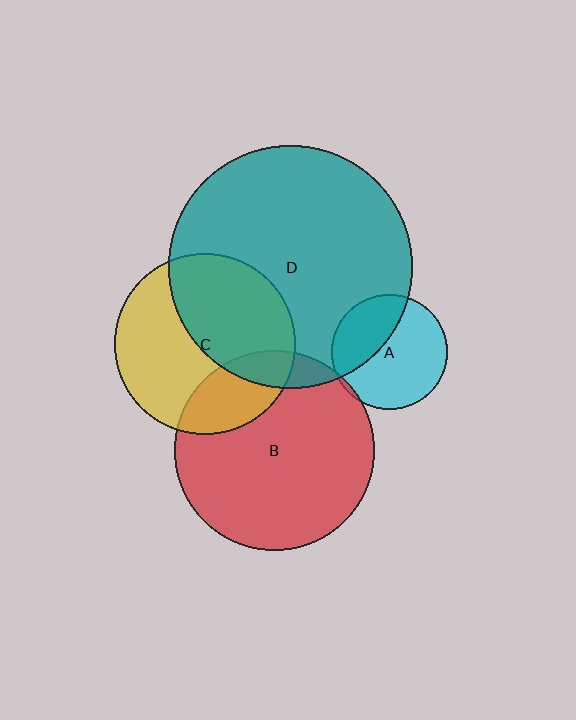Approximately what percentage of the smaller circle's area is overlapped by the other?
Approximately 45%.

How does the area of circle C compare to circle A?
Approximately 2.5 times.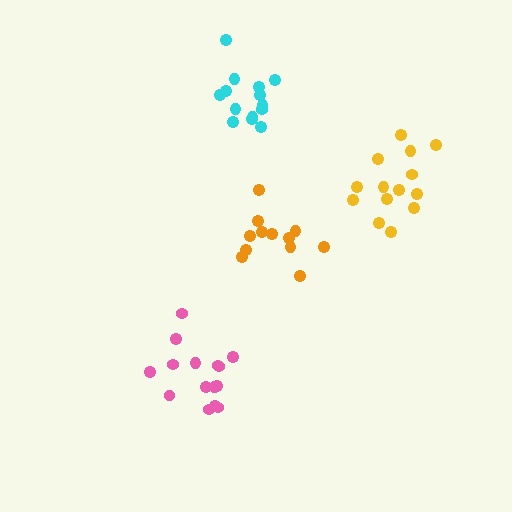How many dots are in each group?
Group 1: 15 dots, Group 2: 14 dots, Group 3: 14 dots, Group 4: 12 dots (55 total).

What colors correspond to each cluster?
The clusters are colored: pink, cyan, yellow, orange.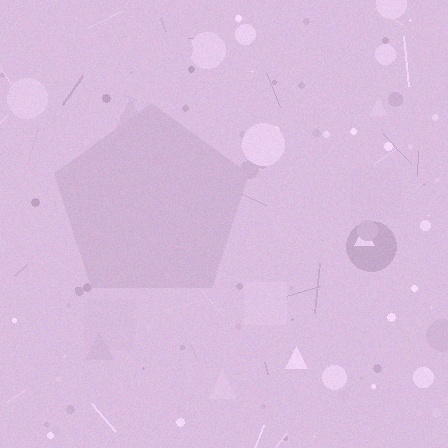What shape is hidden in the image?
A pentagon is hidden in the image.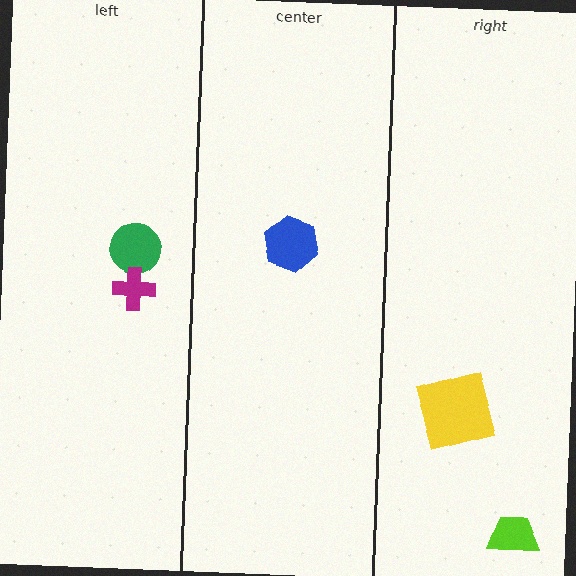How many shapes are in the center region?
1.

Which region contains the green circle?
The left region.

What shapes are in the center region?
The blue hexagon.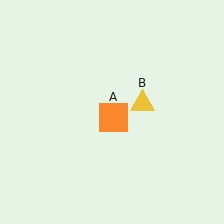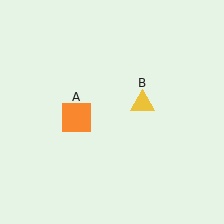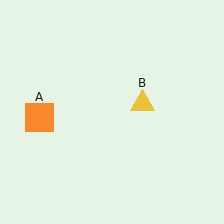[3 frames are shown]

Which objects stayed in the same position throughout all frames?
Yellow triangle (object B) remained stationary.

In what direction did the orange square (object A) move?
The orange square (object A) moved left.